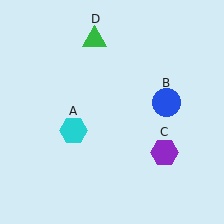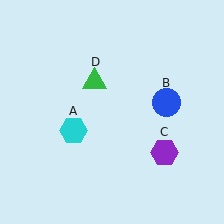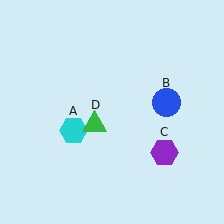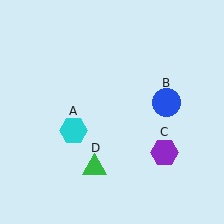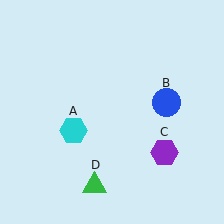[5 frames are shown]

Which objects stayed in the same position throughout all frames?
Cyan hexagon (object A) and blue circle (object B) and purple hexagon (object C) remained stationary.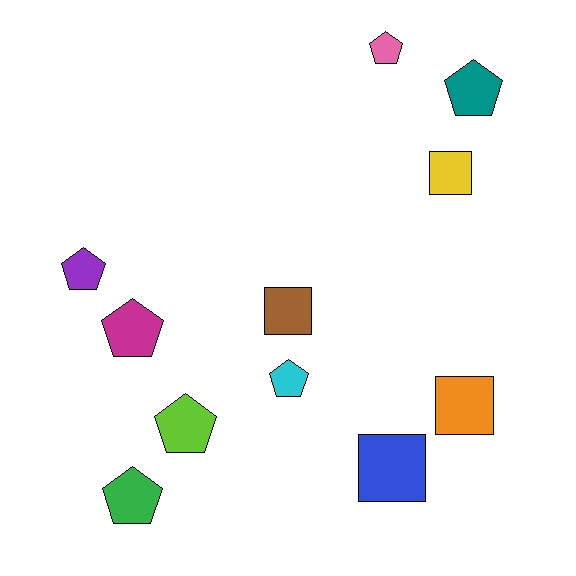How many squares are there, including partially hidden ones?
There are 4 squares.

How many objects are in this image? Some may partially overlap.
There are 11 objects.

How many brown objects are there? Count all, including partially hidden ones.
There is 1 brown object.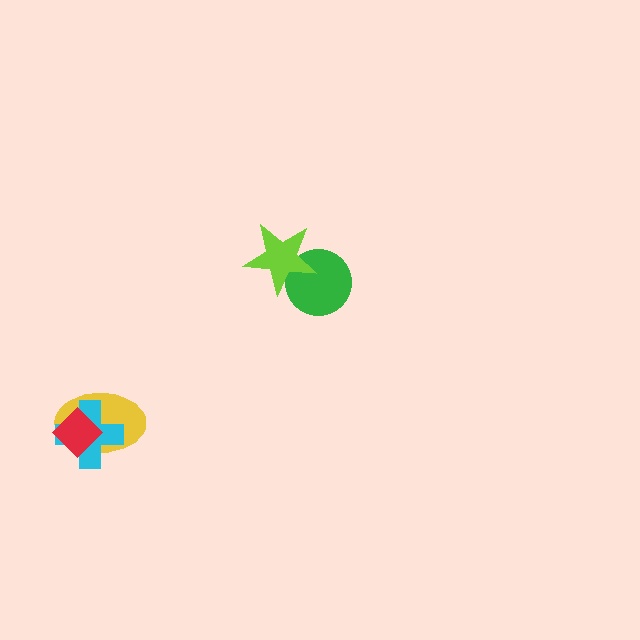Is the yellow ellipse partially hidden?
Yes, it is partially covered by another shape.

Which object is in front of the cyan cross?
The red diamond is in front of the cyan cross.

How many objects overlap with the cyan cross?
2 objects overlap with the cyan cross.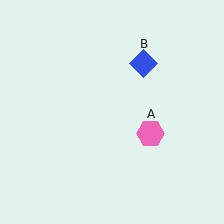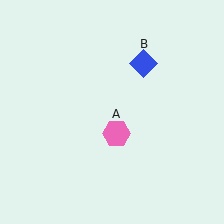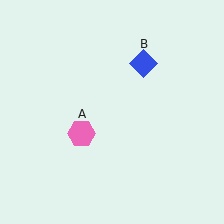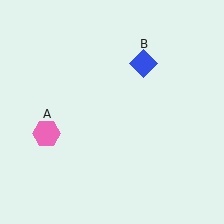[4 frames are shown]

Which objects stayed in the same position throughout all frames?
Blue diamond (object B) remained stationary.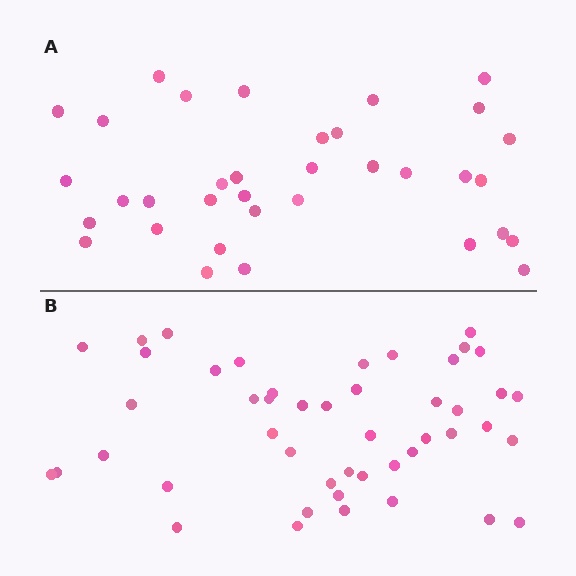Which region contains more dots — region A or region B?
Region B (the bottom region) has more dots.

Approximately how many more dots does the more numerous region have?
Region B has roughly 12 or so more dots than region A.